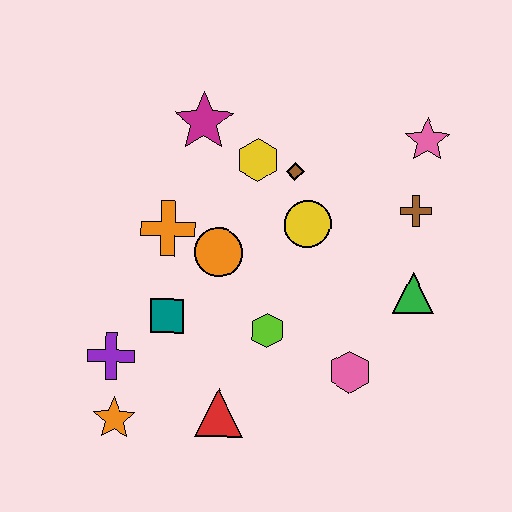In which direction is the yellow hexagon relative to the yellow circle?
The yellow hexagon is above the yellow circle.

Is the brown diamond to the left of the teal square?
No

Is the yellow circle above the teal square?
Yes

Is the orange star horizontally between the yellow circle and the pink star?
No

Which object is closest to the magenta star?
The yellow hexagon is closest to the magenta star.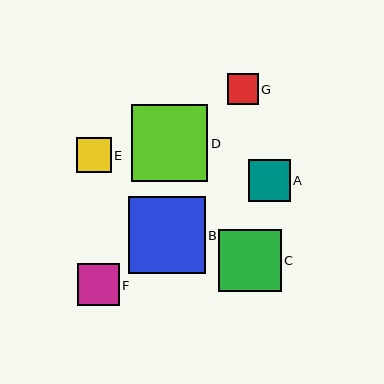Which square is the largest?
Square B is the largest with a size of approximately 77 pixels.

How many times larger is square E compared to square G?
Square E is approximately 1.1 times the size of square G.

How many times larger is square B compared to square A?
Square B is approximately 1.8 times the size of square A.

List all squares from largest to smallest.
From largest to smallest: B, D, C, A, F, E, G.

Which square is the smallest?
Square G is the smallest with a size of approximately 31 pixels.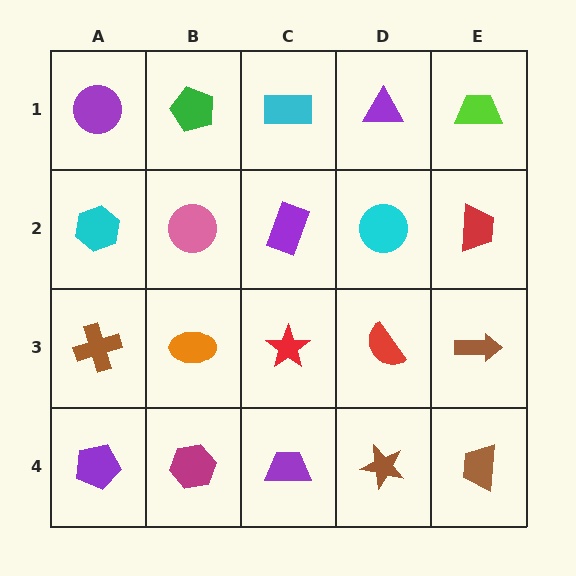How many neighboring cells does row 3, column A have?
3.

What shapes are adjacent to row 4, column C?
A red star (row 3, column C), a magenta hexagon (row 4, column B), a brown star (row 4, column D).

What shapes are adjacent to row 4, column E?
A brown arrow (row 3, column E), a brown star (row 4, column D).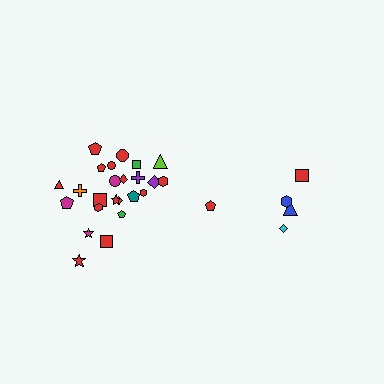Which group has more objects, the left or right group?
The left group.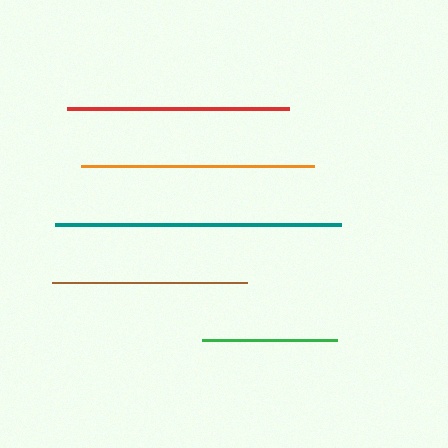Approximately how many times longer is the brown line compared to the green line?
The brown line is approximately 1.5 times the length of the green line.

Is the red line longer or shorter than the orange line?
The orange line is longer than the red line.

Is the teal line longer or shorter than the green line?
The teal line is longer than the green line.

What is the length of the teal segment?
The teal segment is approximately 287 pixels long.